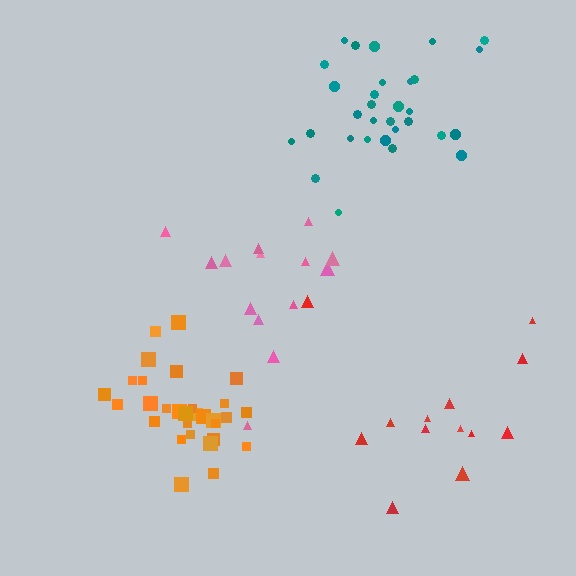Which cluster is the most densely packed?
Orange.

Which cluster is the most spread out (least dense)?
Red.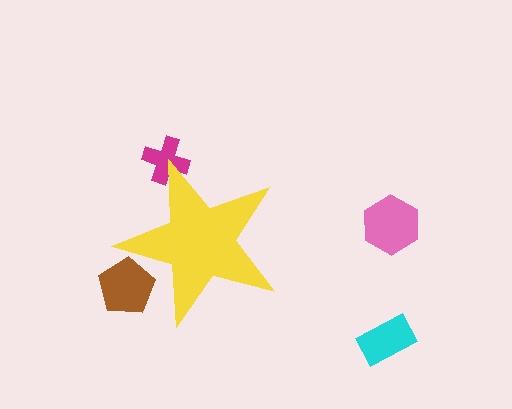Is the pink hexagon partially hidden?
No, the pink hexagon is fully visible.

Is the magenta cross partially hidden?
Yes, the magenta cross is partially hidden behind the yellow star.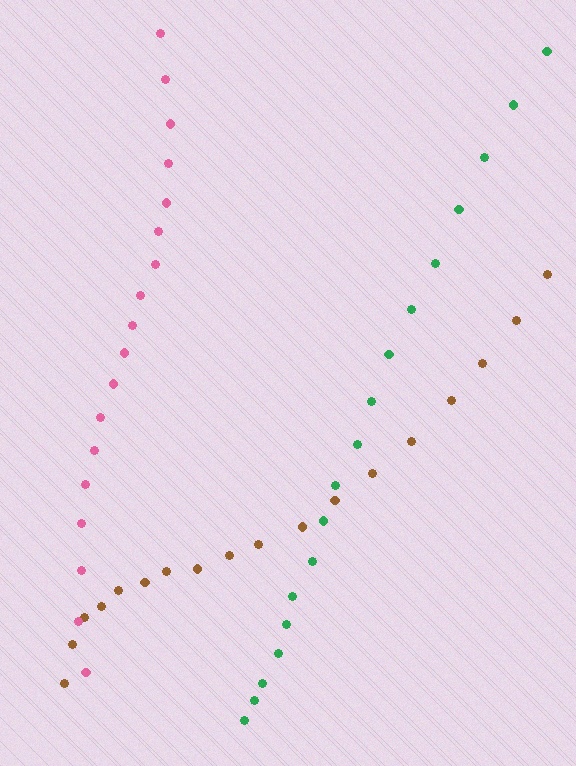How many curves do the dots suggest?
There are 3 distinct paths.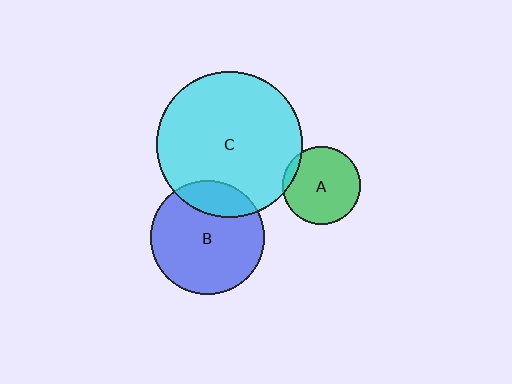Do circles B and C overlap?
Yes.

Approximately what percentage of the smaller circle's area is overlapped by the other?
Approximately 20%.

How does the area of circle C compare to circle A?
Approximately 3.4 times.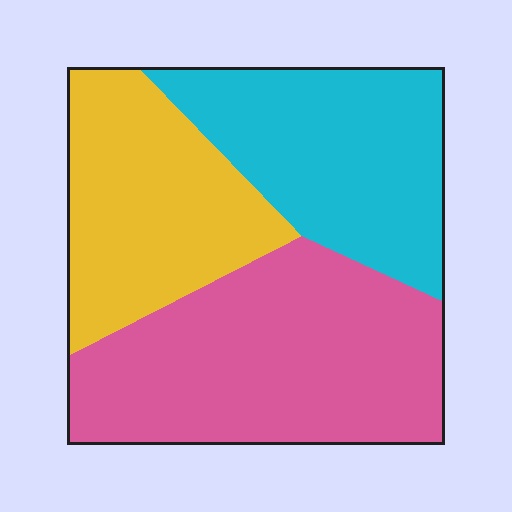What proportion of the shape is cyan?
Cyan covers about 30% of the shape.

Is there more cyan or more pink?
Pink.